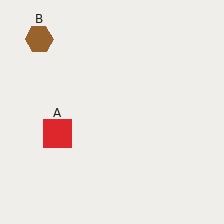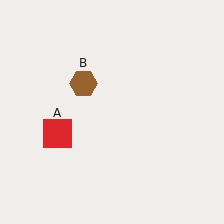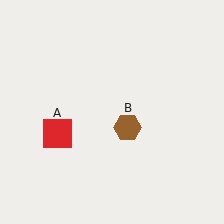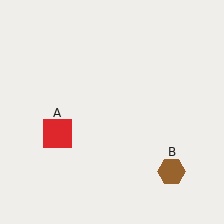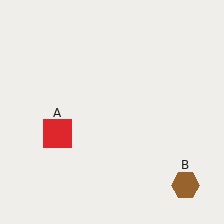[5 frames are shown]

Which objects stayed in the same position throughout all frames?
Red square (object A) remained stationary.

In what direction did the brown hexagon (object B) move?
The brown hexagon (object B) moved down and to the right.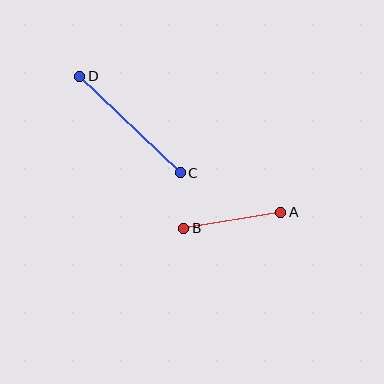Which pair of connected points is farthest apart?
Points C and D are farthest apart.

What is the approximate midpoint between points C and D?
The midpoint is at approximately (130, 124) pixels.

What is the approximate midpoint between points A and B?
The midpoint is at approximately (232, 220) pixels.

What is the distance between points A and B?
The distance is approximately 98 pixels.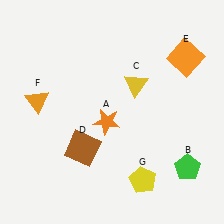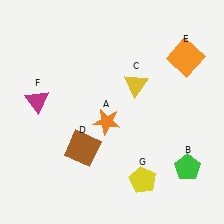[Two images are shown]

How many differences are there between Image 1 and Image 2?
There is 1 difference between the two images.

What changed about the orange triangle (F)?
In Image 1, F is orange. In Image 2, it changed to magenta.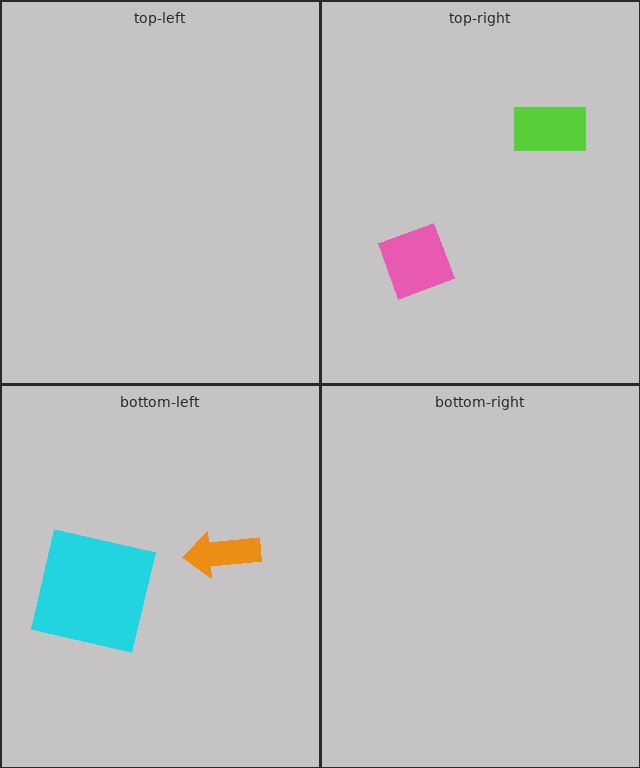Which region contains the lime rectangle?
The top-right region.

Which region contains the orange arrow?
The bottom-left region.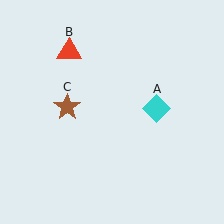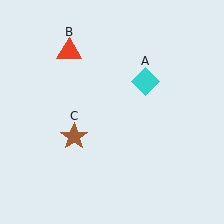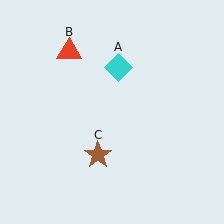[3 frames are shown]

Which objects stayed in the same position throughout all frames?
Red triangle (object B) remained stationary.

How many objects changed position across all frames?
2 objects changed position: cyan diamond (object A), brown star (object C).